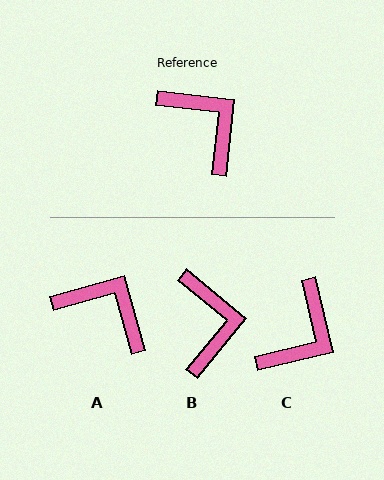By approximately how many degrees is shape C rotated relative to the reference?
Approximately 71 degrees clockwise.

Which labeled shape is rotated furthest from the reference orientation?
C, about 71 degrees away.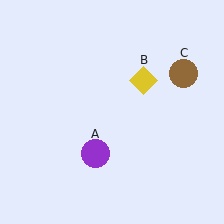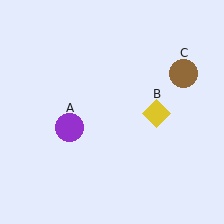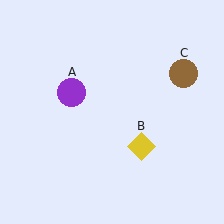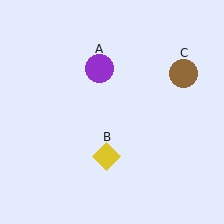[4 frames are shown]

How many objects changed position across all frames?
2 objects changed position: purple circle (object A), yellow diamond (object B).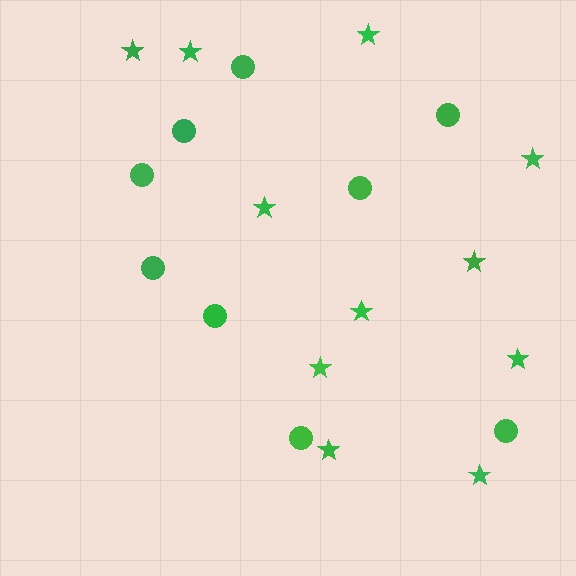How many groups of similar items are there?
There are 2 groups: one group of stars (11) and one group of circles (9).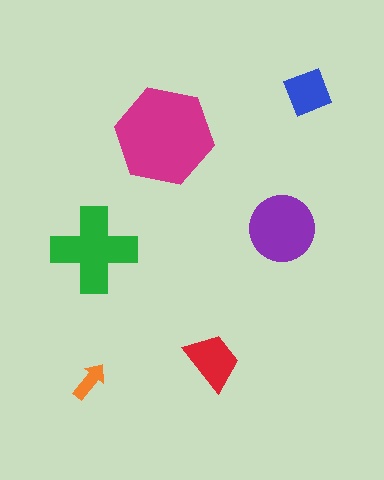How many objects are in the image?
There are 6 objects in the image.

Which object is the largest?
The magenta hexagon.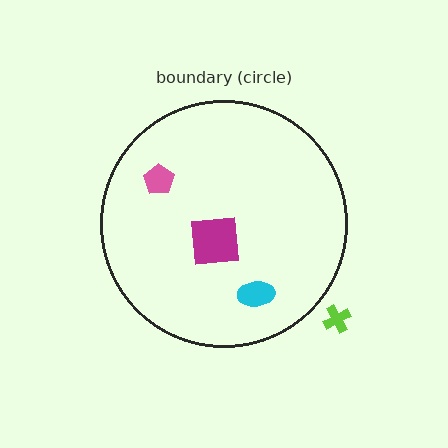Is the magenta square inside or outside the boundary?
Inside.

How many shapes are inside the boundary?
3 inside, 1 outside.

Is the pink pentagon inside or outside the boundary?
Inside.